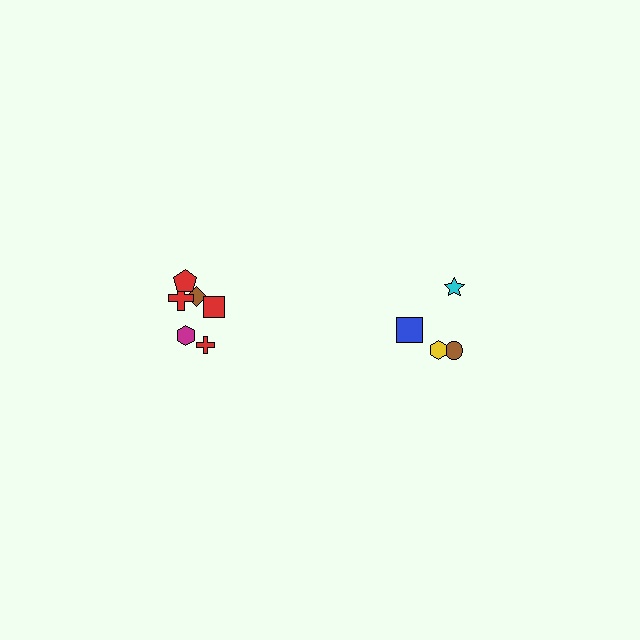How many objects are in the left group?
There are 6 objects.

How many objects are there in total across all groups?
There are 10 objects.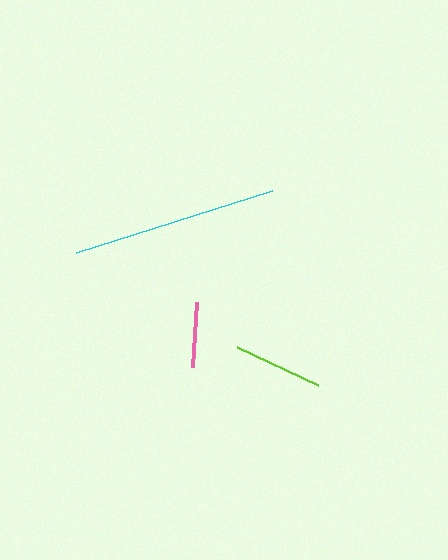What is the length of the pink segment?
The pink segment is approximately 65 pixels long.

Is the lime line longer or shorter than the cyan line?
The cyan line is longer than the lime line.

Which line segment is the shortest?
The pink line is the shortest at approximately 65 pixels.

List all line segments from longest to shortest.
From longest to shortest: cyan, lime, pink.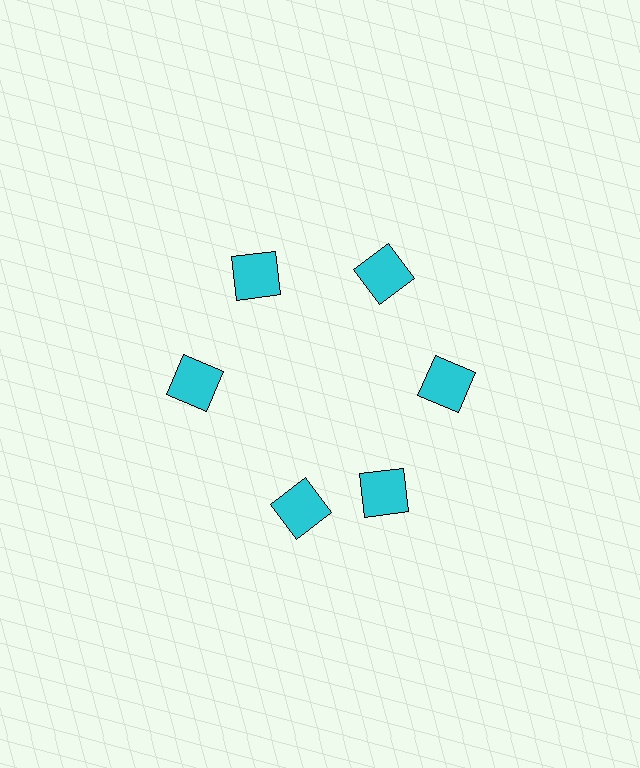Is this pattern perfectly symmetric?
No. The 6 cyan squares are arranged in a ring, but one element near the 7 o'clock position is rotated out of alignment along the ring, breaking the 6-fold rotational symmetry.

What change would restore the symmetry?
The symmetry would be restored by rotating it back into even spacing with its neighbors so that all 6 squares sit at equal angles and equal distance from the center.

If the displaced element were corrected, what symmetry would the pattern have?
It would have 6-fold rotational symmetry — the pattern would map onto itself every 60 degrees.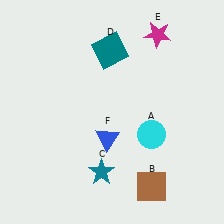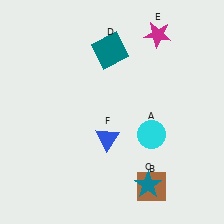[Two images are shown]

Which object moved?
The teal star (C) moved right.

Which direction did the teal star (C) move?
The teal star (C) moved right.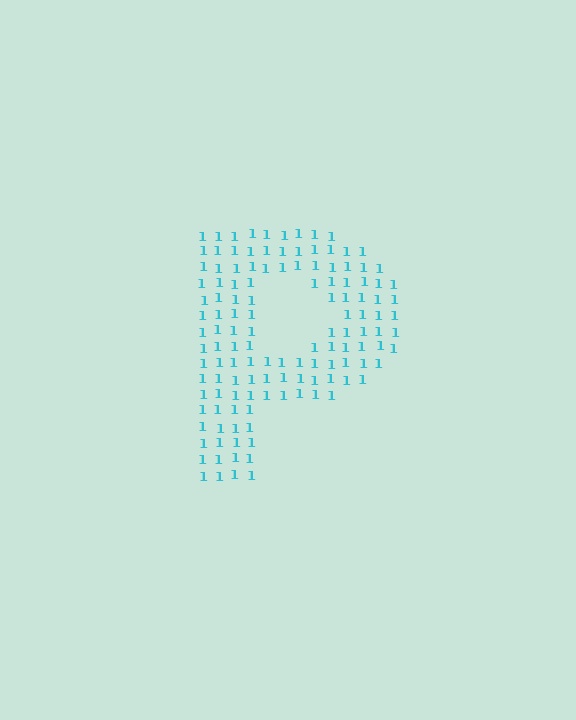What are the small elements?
The small elements are digit 1's.